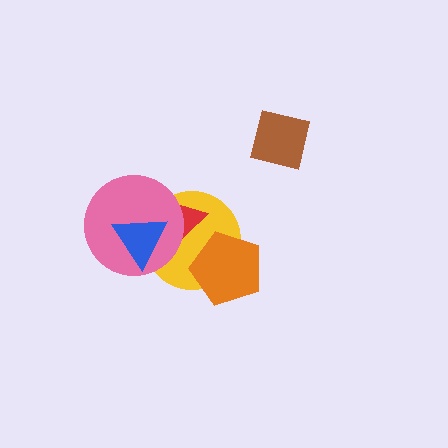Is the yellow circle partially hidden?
Yes, it is partially covered by another shape.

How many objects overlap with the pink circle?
3 objects overlap with the pink circle.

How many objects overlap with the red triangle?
3 objects overlap with the red triangle.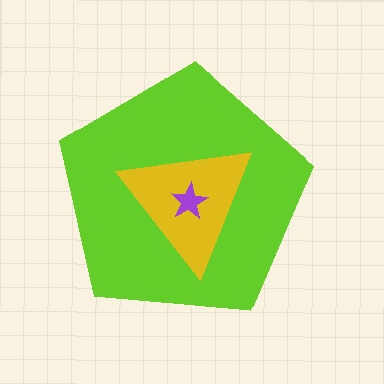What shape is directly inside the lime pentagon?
The yellow triangle.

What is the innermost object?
The purple star.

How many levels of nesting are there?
3.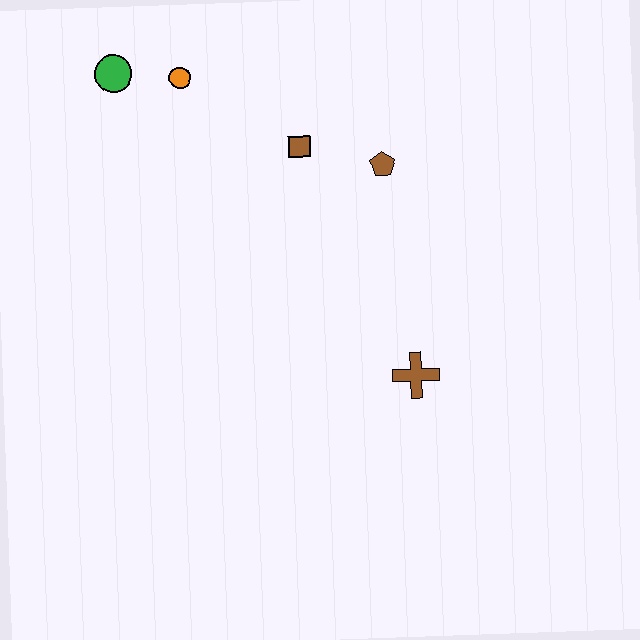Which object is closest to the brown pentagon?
The brown square is closest to the brown pentagon.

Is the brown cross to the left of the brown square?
No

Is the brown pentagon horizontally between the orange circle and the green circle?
No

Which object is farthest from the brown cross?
The green circle is farthest from the brown cross.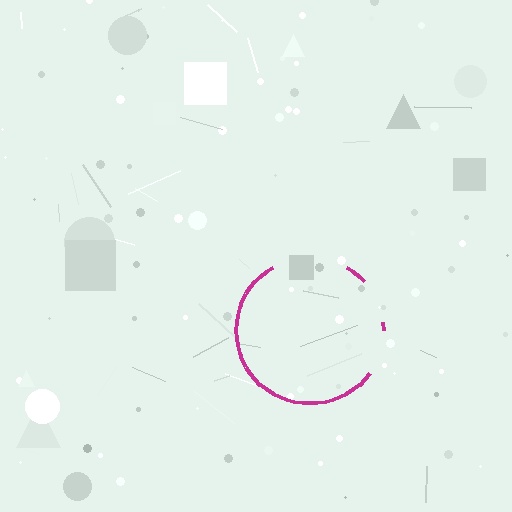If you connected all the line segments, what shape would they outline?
They would outline a circle.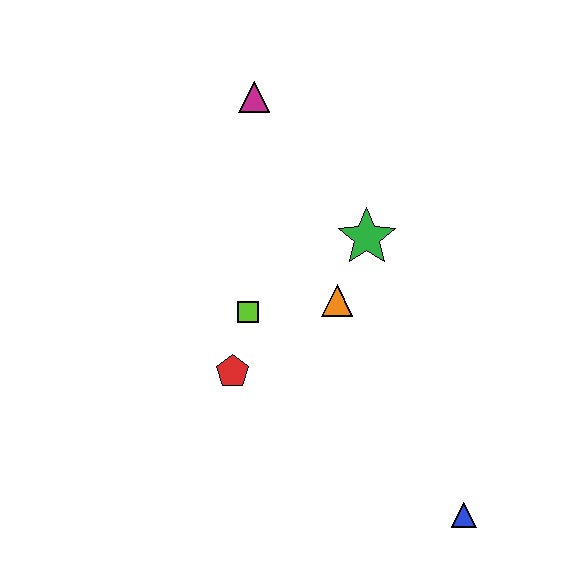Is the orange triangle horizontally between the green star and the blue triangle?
No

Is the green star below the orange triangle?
No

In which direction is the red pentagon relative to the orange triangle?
The red pentagon is to the left of the orange triangle.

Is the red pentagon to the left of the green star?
Yes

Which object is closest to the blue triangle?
The orange triangle is closest to the blue triangle.